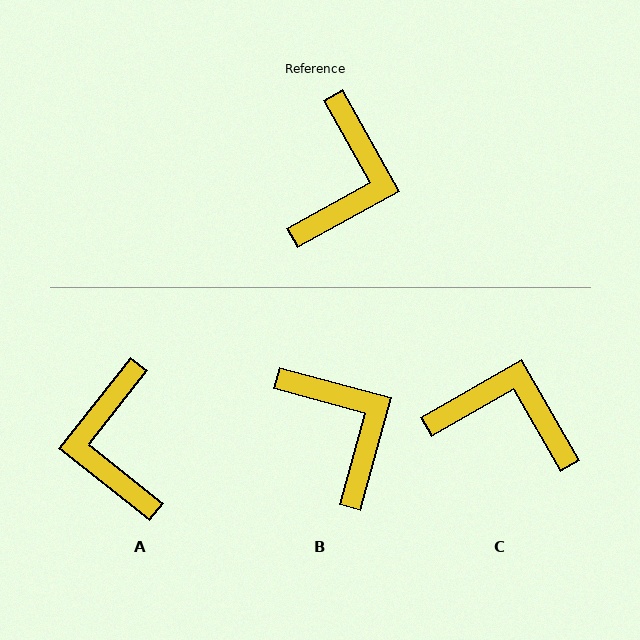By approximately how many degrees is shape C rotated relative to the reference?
Approximately 91 degrees counter-clockwise.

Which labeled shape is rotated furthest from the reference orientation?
A, about 157 degrees away.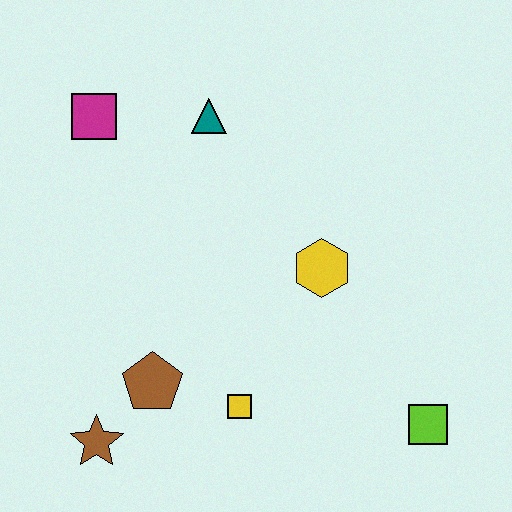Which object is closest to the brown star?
The brown pentagon is closest to the brown star.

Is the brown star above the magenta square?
No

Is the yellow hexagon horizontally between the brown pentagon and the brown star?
No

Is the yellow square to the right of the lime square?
No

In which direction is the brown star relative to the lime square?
The brown star is to the left of the lime square.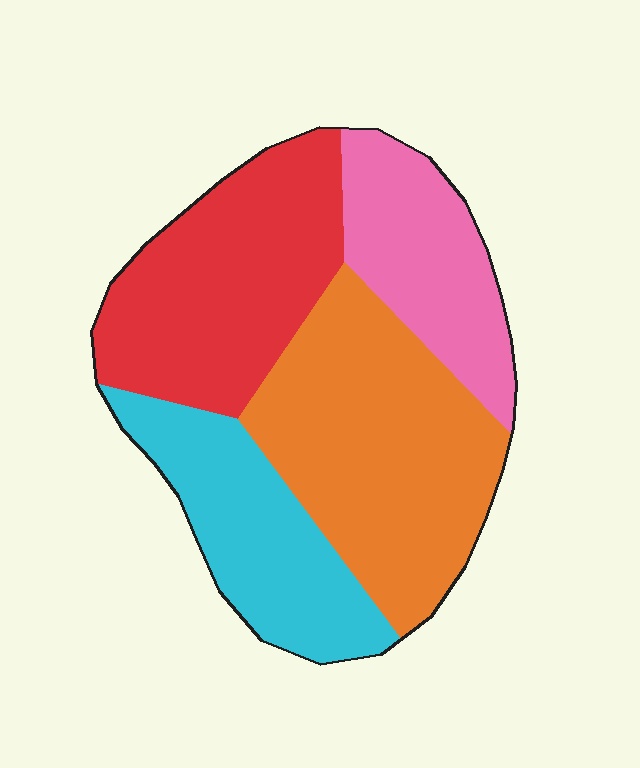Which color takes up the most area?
Orange, at roughly 35%.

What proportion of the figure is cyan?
Cyan covers roughly 20% of the figure.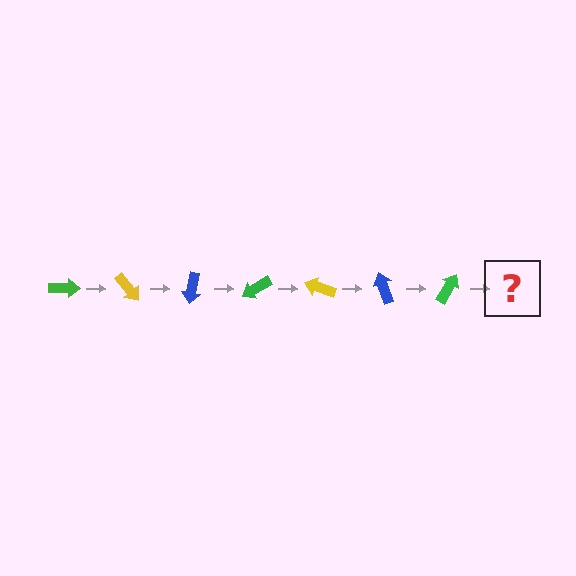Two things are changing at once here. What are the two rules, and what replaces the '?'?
The two rules are that it rotates 50 degrees each step and the color cycles through green, yellow, and blue. The '?' should be a yellow arrow, rotated 350 degrees from the start.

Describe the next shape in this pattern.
It should be a yellow arrow, rotated 350 degrees from the start.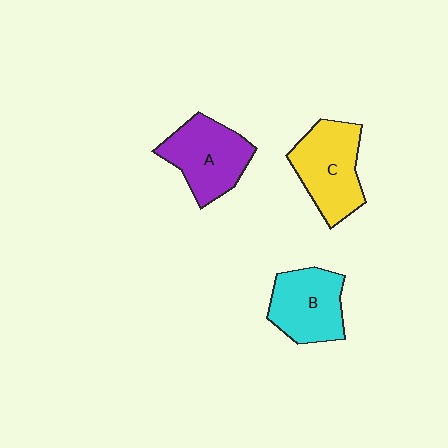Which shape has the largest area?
Shape C (yellow).